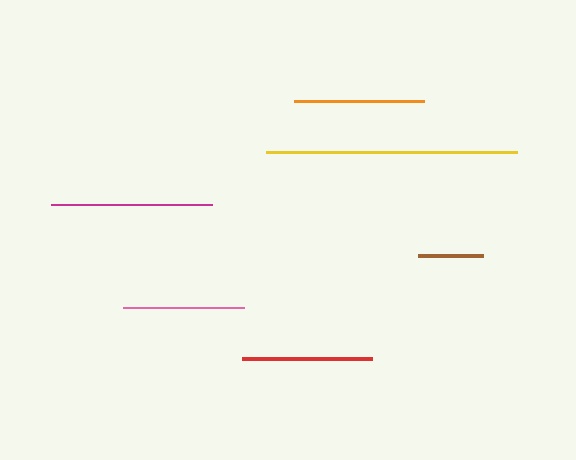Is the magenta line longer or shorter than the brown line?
The magenta line is longer than the brown line.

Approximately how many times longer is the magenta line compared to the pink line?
The magenta line is approximately 1.3 times the length of the pink line.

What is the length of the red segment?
The red segment is approximately 130 pixels long.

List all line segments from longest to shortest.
From longest to shortest: yellow, magenta, red, orange, pink, brown.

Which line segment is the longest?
The yellow line is the longest at approximately 251 pixels.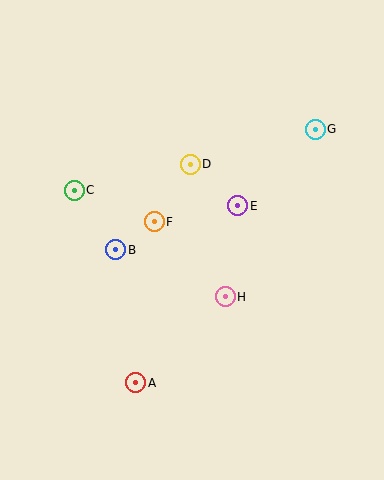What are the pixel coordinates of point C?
Point C is at (74, 190).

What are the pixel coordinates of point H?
Point H is at (225, 297).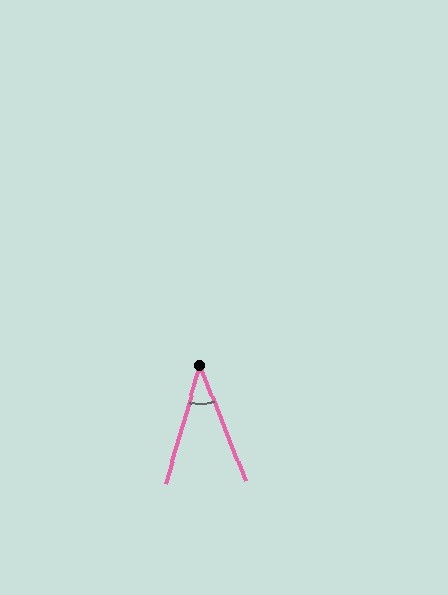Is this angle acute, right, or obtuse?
It is acute.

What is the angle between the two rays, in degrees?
Approximately 38 degrees.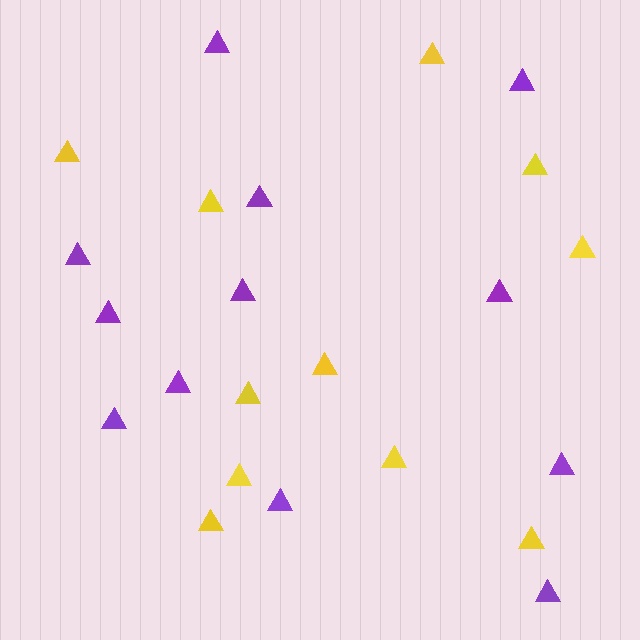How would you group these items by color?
There are 2 groups: one group of purple triangles (12) and one group of yellow triangles (11).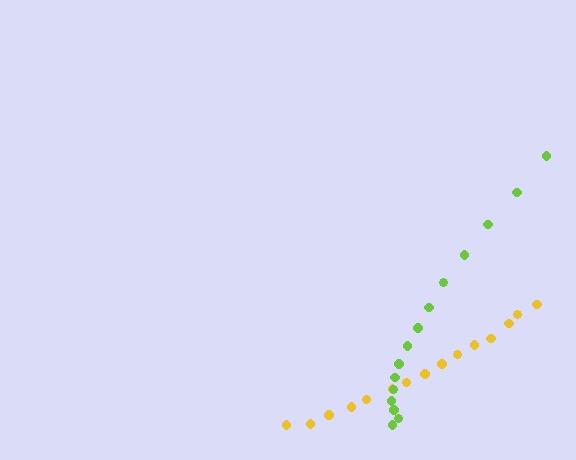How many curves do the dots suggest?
There are 2 distinct paths.